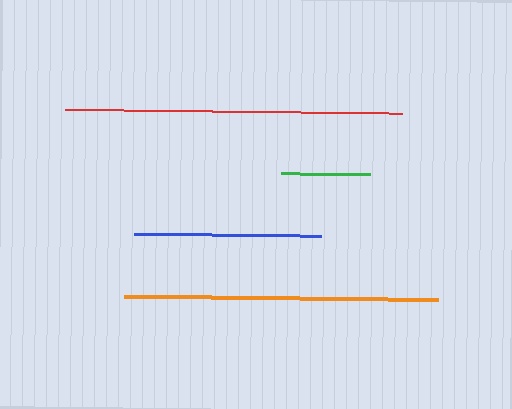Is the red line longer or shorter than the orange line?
The red line is longer than the orange line.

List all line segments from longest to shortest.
From longest to shortest: red, orange, blue, green.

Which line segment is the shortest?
The green line is the shortest at approximately 89 pixels.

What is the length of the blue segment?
The blue segment is approximately 187 pixels long.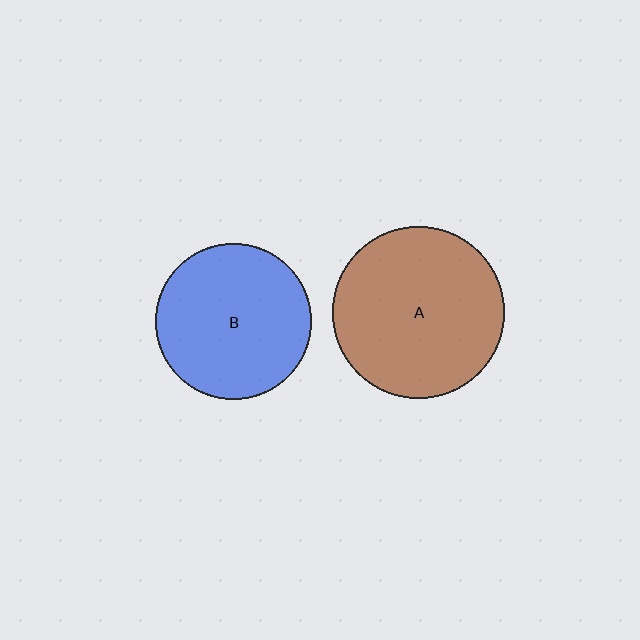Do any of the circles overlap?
No, none of the circles overlap.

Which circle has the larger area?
Circle A (brown).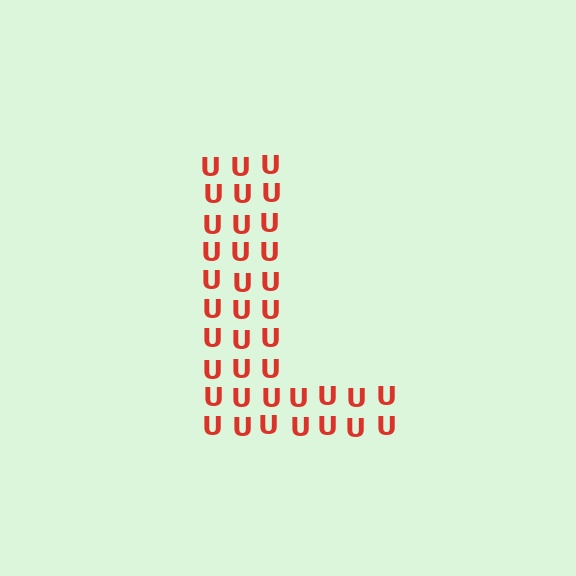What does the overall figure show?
The overall figure shows the letter L.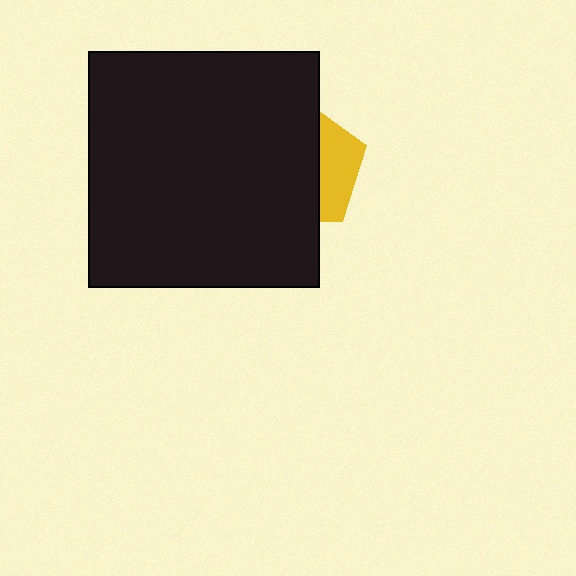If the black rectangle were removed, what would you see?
You would see the complete yellow pentagon.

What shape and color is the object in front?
The object in front is a black rectangle.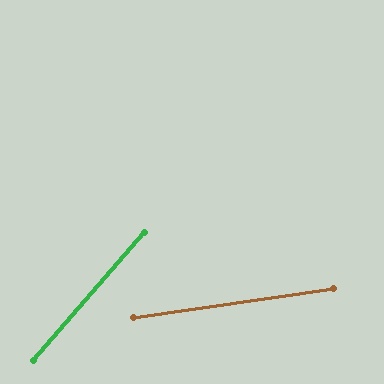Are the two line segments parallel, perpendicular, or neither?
Neither parallel nor perpendicular — they differ by about 41°.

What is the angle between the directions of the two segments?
Approximately 41 degrees.